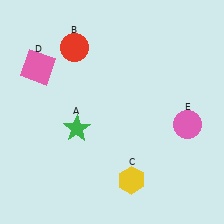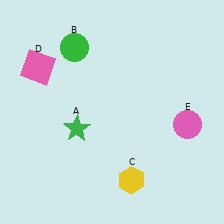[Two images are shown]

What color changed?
The circle (B) changed from red in Image 1 to green in Image 2.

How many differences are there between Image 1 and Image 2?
There is 1 difference between the two images.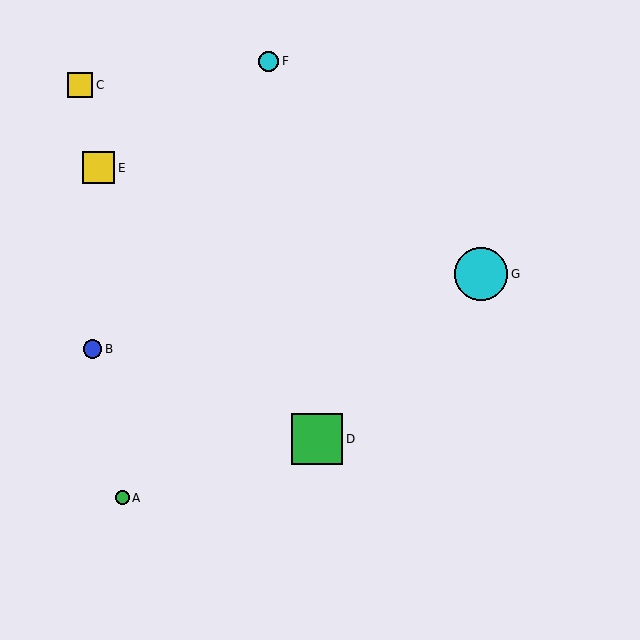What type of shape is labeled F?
Shape F is a cyan circle.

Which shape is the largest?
The cyan circle (labeled G) is the largest.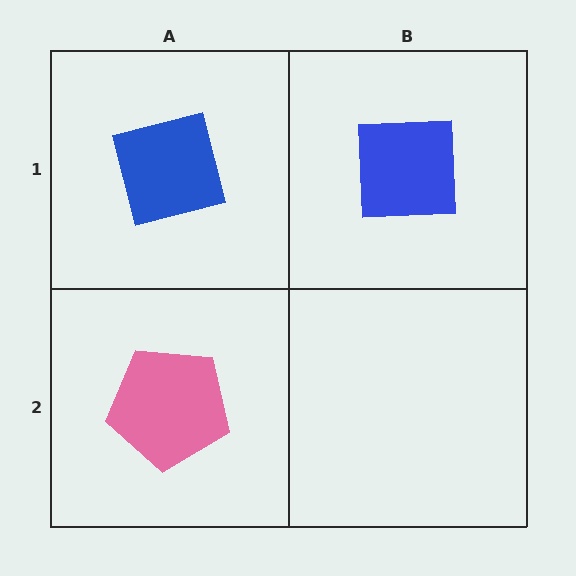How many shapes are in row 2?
1 shape.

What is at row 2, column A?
A pink pentagon.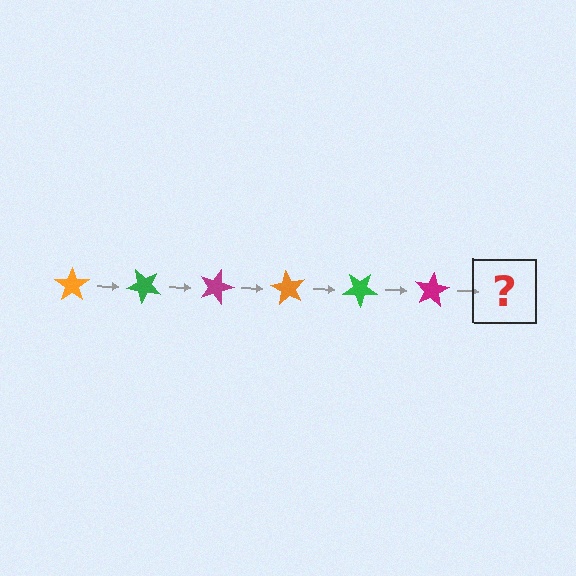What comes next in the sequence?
The next element should be an orange star, rotated 270 degrees from the start.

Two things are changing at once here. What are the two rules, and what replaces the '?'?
The two rules are that it rotates 45 degrees each step and the color cycles through orange, green, and magenta. The '?' should be an orange star, rotated 270 degrees from the start.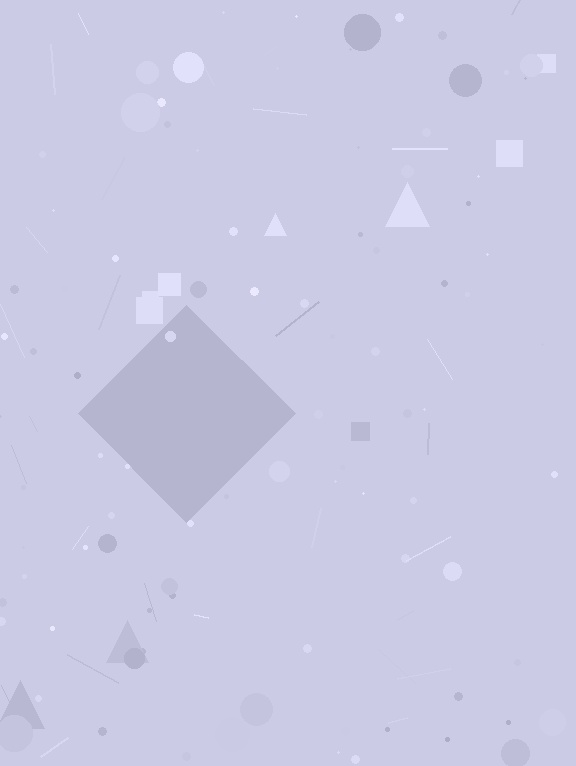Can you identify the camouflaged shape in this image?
The camouflaged shape is a diamond.